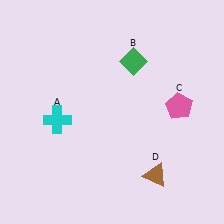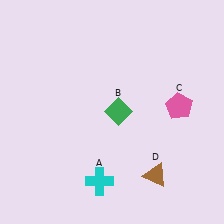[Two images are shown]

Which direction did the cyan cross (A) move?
The cyan cross (A) moved down.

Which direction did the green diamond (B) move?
The green diamond (B) moved down.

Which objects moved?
The objects that moved are: the cyan cross (A), the green diamond (B).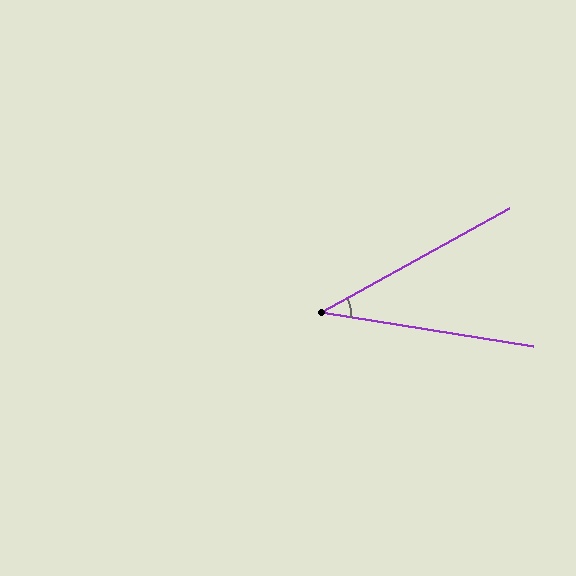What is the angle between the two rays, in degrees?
Approximately 38 degrees.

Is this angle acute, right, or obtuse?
It is acute.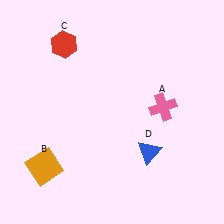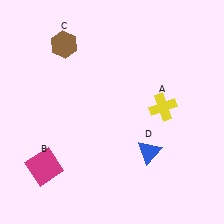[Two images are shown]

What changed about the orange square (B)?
In Image 1, B is orange. In Image 2, it changed to magenta.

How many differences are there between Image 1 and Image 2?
There are 3 differences between the two images.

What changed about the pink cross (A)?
In Image 1, A is pink. In Image 2, it changed to yellow.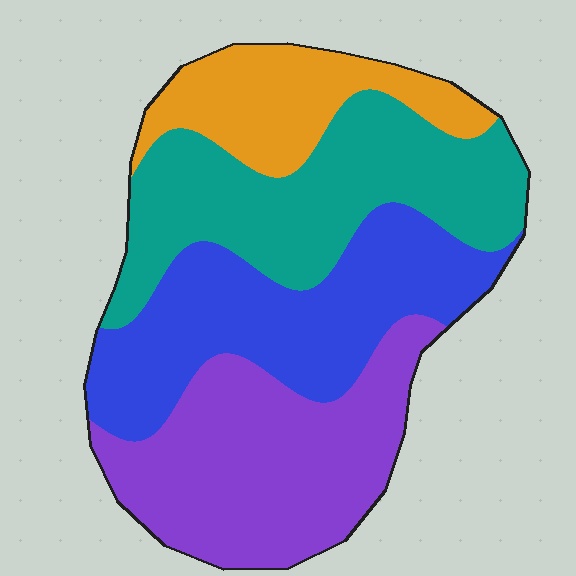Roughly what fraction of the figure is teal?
Teal takes up about one quarter (1/4) of the figure.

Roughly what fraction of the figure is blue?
Blue takes up about one quarter (1/4) of the figure.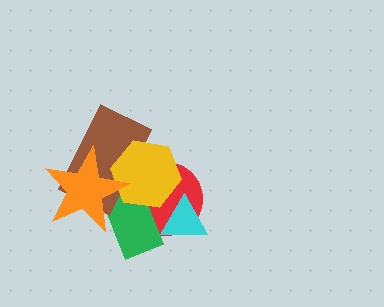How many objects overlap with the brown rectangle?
4 objects overlap with the brown rectangle.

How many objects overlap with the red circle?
4 objects overlap with the red circle.